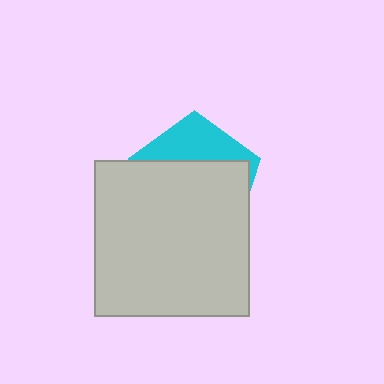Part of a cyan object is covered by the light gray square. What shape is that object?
It is a pentagon.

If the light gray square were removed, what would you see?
You would see the complete cyan pentagon.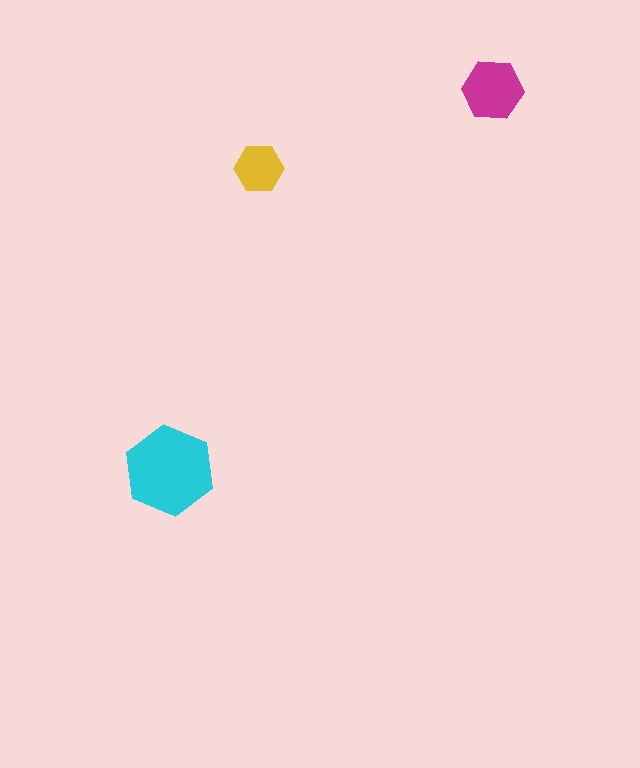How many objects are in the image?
There are 3 objects in the image.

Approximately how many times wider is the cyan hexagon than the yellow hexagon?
About 2 times wider.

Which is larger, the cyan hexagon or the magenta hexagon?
The cyan one.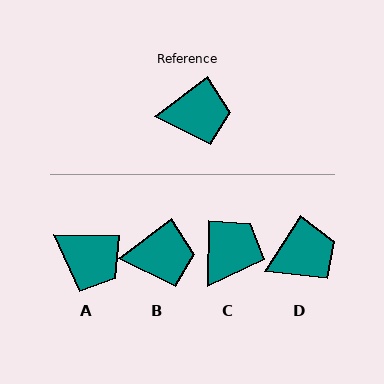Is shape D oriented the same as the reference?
No, it is off by about 20 degrees.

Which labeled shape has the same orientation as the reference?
B.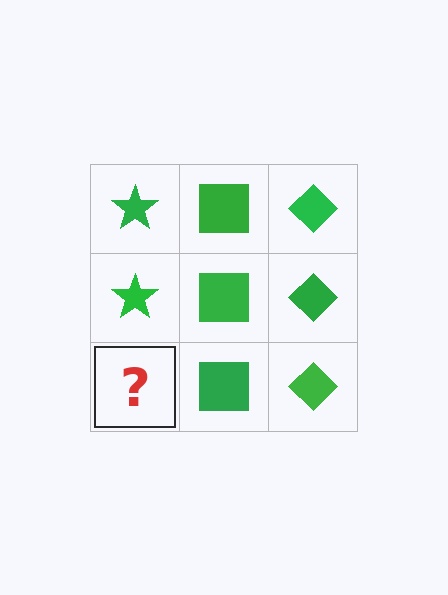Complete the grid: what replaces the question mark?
The question mark should be replaced with a green star.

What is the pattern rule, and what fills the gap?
The rule is that each column has a consistent shape. The gap should be filled with a green star.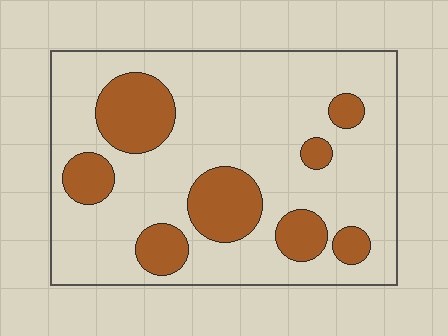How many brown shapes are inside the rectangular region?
8.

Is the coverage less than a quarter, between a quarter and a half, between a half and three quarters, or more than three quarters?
Less than a quarter.